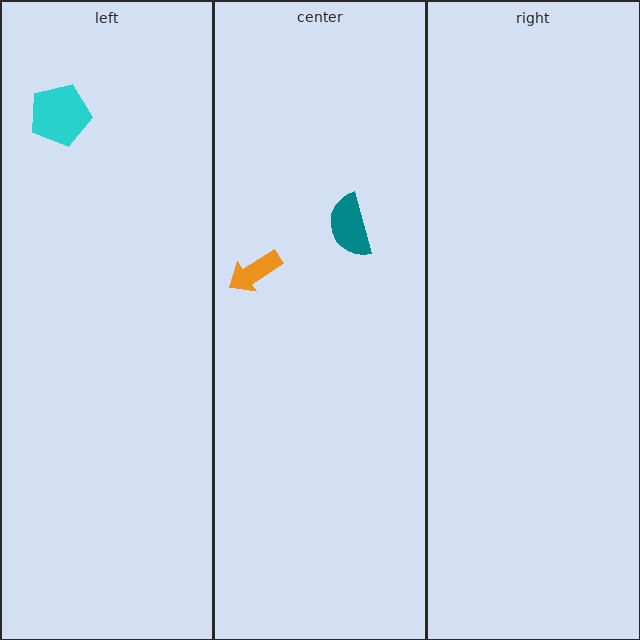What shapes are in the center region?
The orange arrow, the teal semicircle.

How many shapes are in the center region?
2.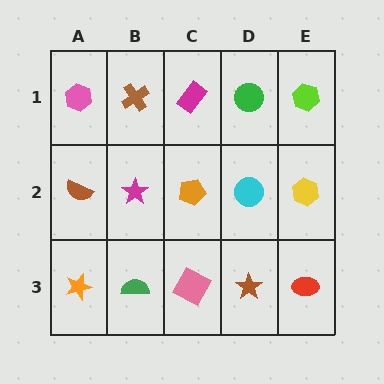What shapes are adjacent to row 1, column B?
A magenta star (row 2, column B), a pink hexagon (row 1, column A), a magenta rectangle (row 1, column C).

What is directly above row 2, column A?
A pink hexagon.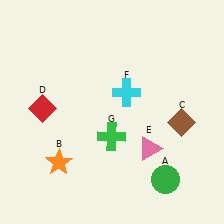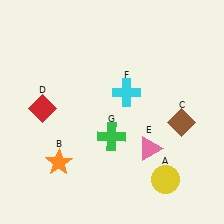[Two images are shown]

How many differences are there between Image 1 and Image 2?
There is 1 difference between the two images.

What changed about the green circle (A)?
In Image 1, A is green. In Image 2, it changed to yellow.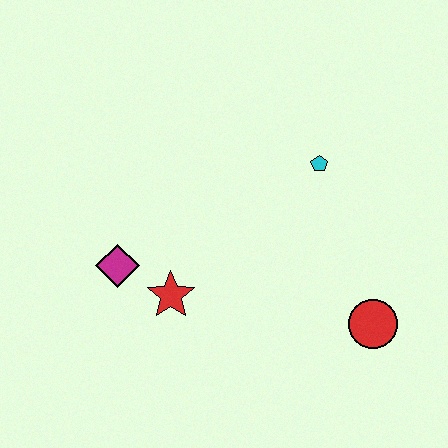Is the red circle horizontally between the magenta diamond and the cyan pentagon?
No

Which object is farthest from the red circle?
The magenta diamond is farthest from the red circle.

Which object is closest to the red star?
The magenta diamond is closest to the red star.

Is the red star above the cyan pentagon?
No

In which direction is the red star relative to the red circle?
The red star is to the left of the red circle.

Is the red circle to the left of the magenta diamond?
No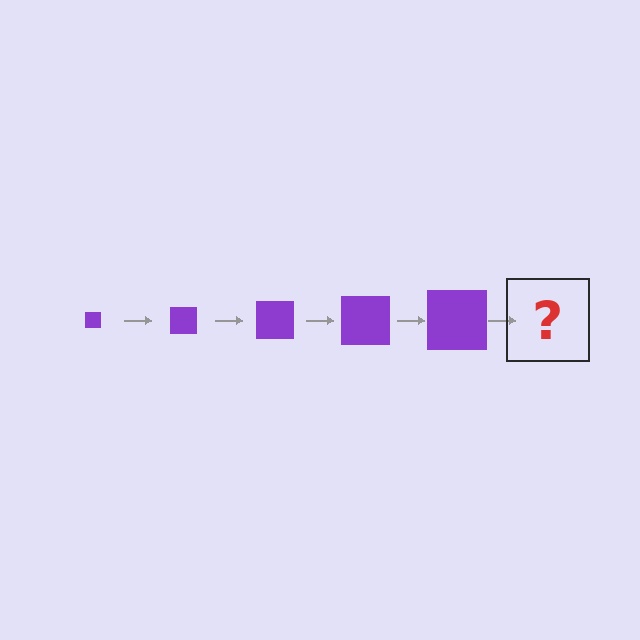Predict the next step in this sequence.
The next step is a purple square, larger than the previous one.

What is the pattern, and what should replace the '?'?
The pattern is that the square gets progressively larger each step. The '?' should be a purple square, larger than the previous one.